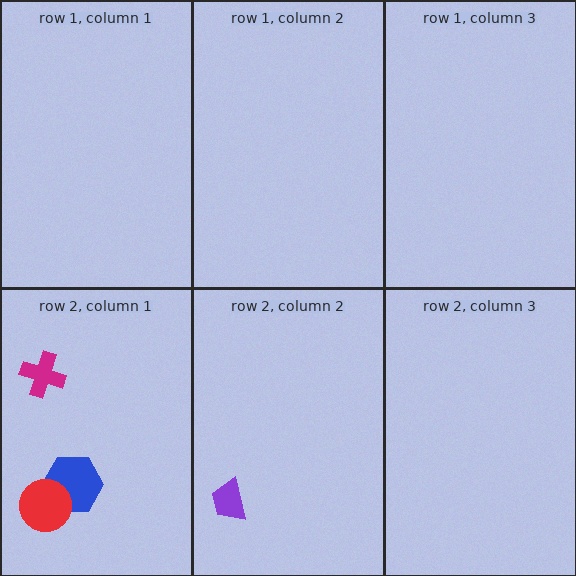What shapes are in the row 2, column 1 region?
The blue hexagon, the magenta cross, the red circle.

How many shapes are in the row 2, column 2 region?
1.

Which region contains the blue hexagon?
The row 2, column 1 region.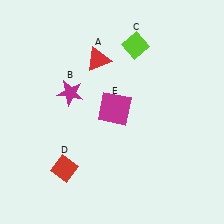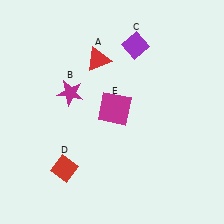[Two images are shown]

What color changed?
The diamond (C) changed from lime in Image 1 to purple in Image 2.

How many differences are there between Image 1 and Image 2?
There is 1 difference between the two images.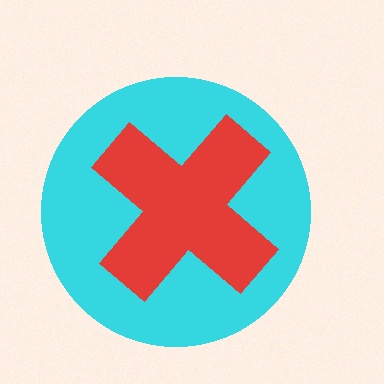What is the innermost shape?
The red cross.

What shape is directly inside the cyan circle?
The red cross.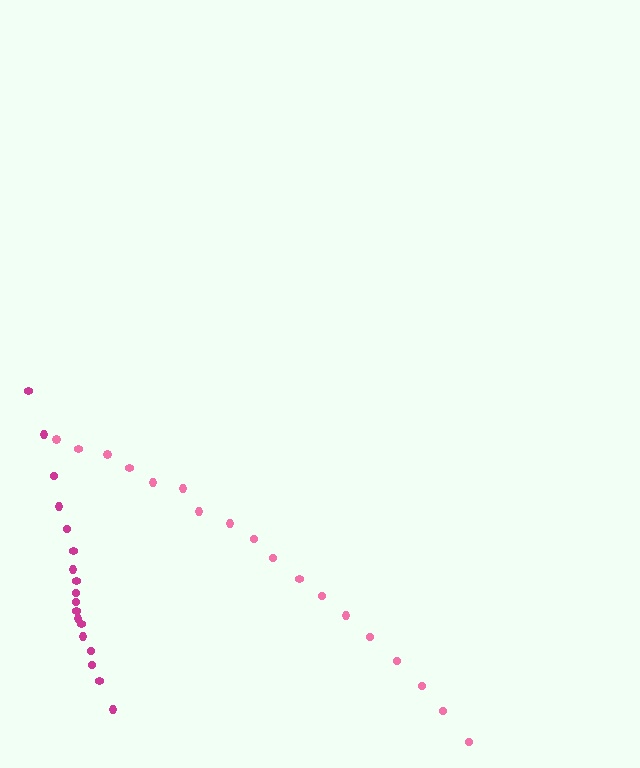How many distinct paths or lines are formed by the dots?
There are 2 distinct paths.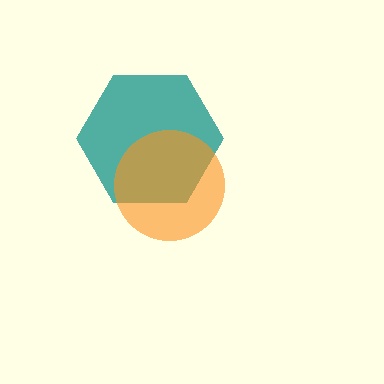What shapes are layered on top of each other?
The layered shapes are: a teal hexagon, an orange circle.